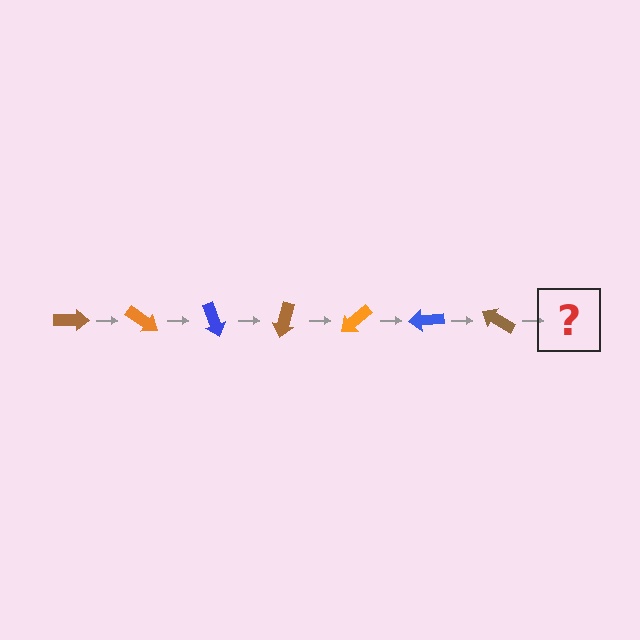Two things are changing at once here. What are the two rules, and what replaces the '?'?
The two rules are that it rotates 35 degrees each step and the color cycles through brown, orange, and blue. The '?' should be an orange arrow, rotated 245 degrees from the start.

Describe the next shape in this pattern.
It should be an orange arrow, rotated 245 degrees from the start.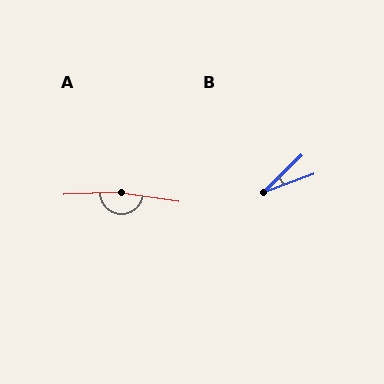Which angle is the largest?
A, at approximately 169 degrees.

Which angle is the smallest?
B, at approximately 24 degrees.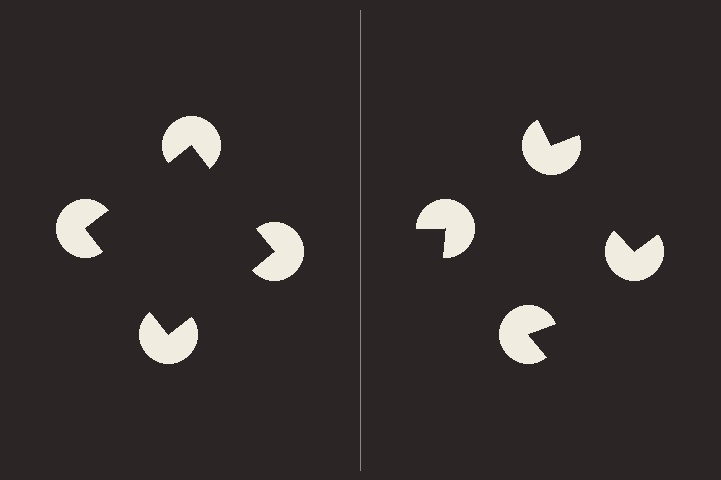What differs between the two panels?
The pac-man discs are positioned identically on both sides; only the wedge orientations differ. On the left they align to a square; on the right they are misaligned.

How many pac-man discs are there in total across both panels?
8 — 4 on each side.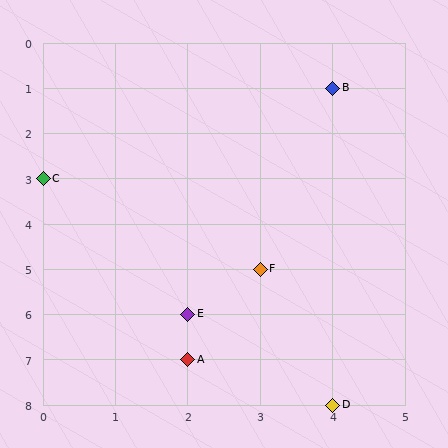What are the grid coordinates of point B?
Point B is at grid coordinates (4, 1).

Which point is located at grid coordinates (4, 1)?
Point B is at (4, 1).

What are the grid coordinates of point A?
Point A is at grid coordinates (2, 7).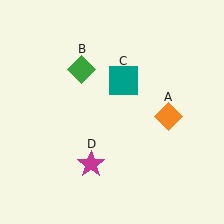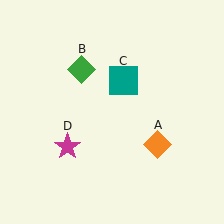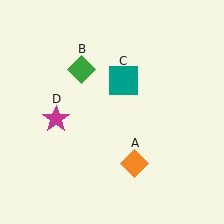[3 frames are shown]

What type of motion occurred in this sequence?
The orange diamond (object A), magenta star (object D) rotated clockwise around the center of the scene.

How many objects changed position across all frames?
2 objects changed position: orange diamond (object A), magenta star (object D).